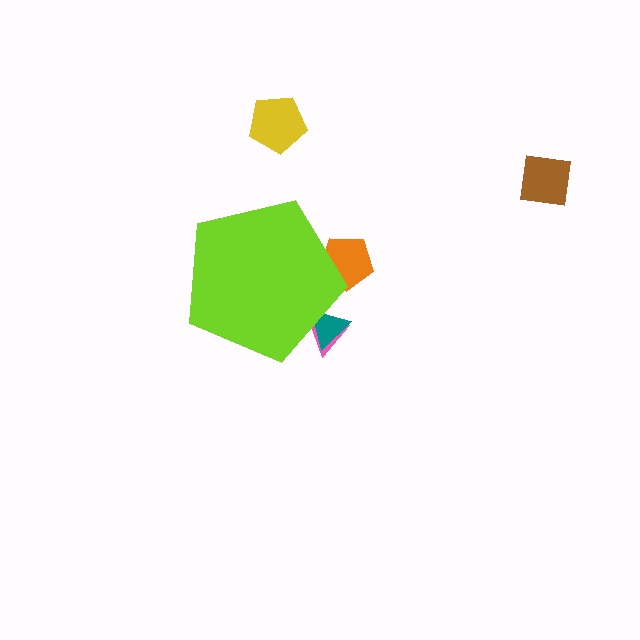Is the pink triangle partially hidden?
Yes, the pink triangle is partially hidden behind the lime pentagon.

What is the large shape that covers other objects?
A lime pentagon.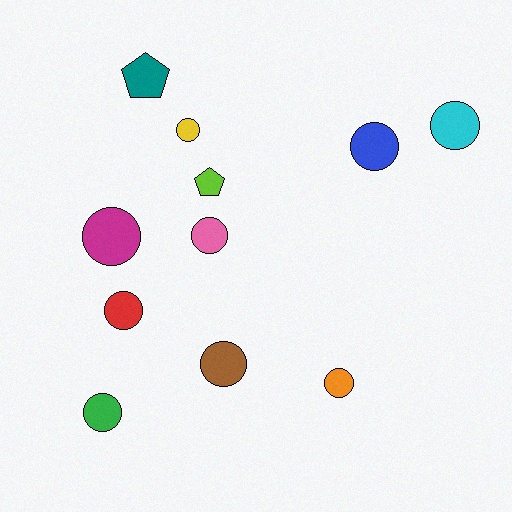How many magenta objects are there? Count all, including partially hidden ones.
There is 1 magenta object.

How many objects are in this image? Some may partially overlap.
There are 11 objects.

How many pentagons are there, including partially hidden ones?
There are 2 pentagons.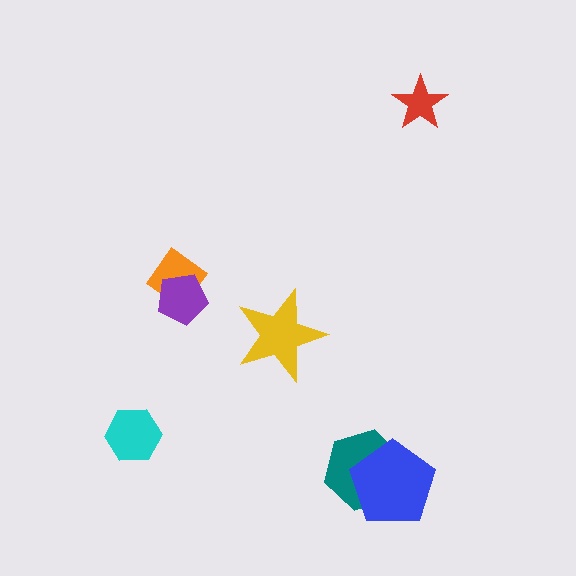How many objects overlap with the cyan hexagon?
0 objects overlap with the cyan hexagon.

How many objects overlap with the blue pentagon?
1 object overlaps with the blue pentagon.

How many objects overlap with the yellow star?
0 objects overlap with the yellow star.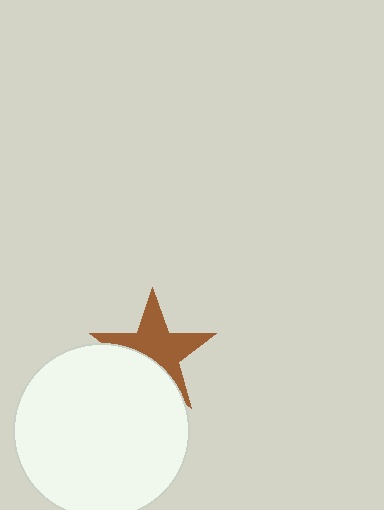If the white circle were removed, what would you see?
You would see the complete brown star.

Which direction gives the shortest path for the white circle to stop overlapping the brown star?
Moving down gives the shortest separation.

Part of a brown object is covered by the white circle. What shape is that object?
It is a star.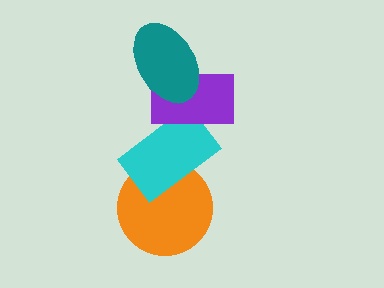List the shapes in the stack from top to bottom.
From top to bottom: the teal ellipse, the purple rectangle, the cyan rectangle, the orange circle.